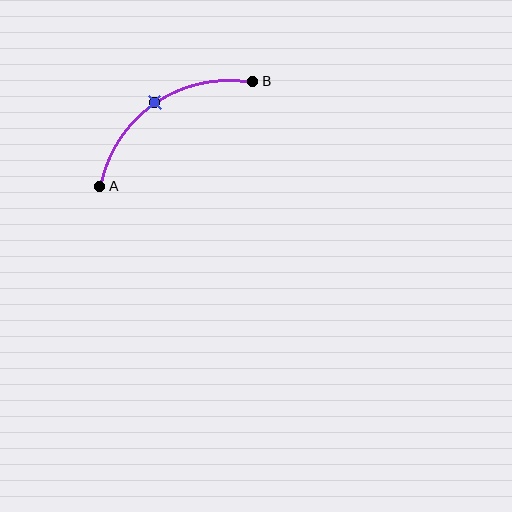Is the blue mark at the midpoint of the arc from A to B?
Yes. The blue mark lies on the arc at equal arc-length from both A and B — it is the arc midpoint.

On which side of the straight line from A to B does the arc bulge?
The arc bulges above and to the left of the straight line connecting A and B.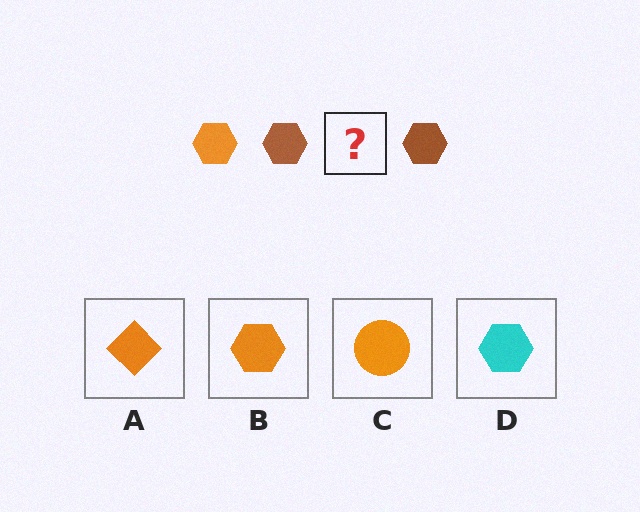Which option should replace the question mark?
Option B.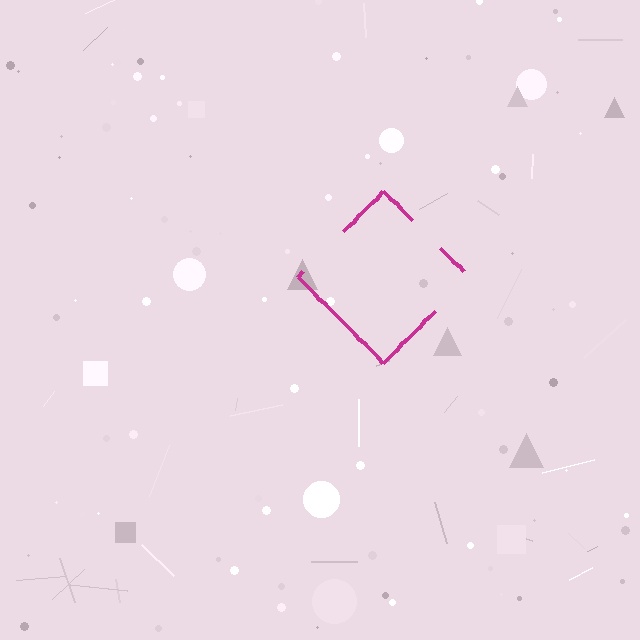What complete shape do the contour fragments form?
The contour fragments form a diamond.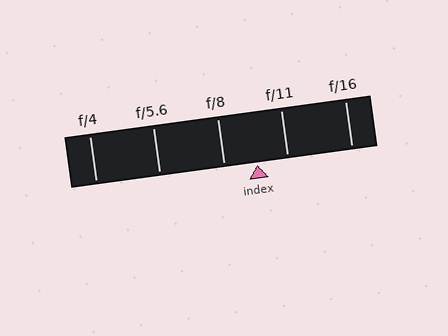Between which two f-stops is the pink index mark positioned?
The index mark is between f/8 and f/11.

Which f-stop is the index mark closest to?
The index mark is closest to f/11.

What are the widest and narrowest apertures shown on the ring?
The widest aperture shown is f/4 and the narrowest is f/16.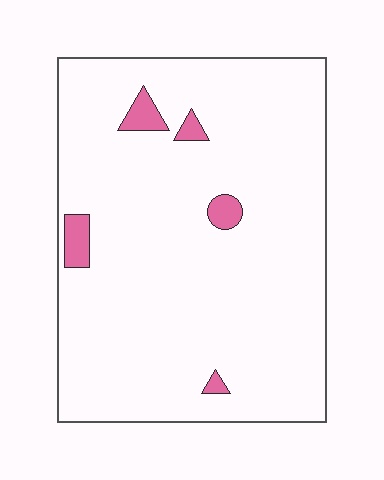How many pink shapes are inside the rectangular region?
5.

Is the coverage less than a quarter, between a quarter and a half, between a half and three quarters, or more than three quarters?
Less than a quarter.